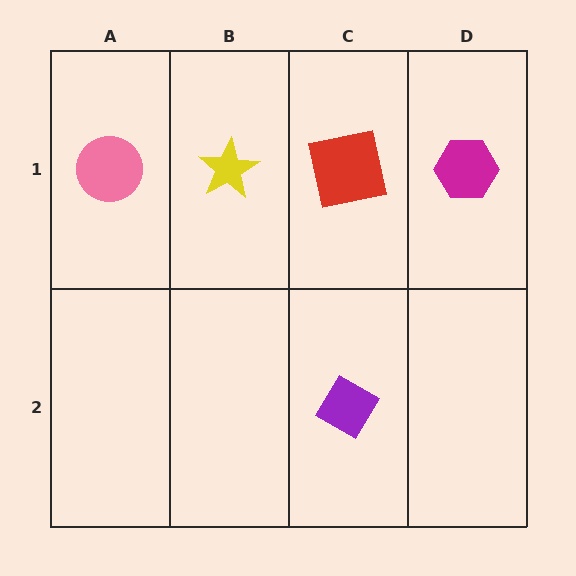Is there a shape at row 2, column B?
No, that cell is empty.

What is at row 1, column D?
A magenta hexagon.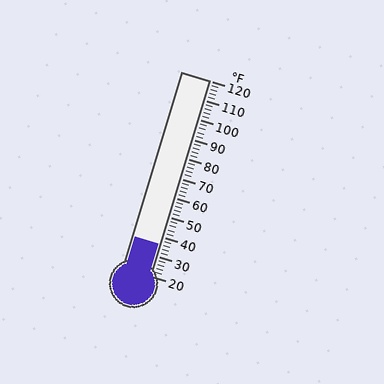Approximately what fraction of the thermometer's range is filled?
The thermometer is filled to approximately 15% of its range.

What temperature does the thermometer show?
The thermometer shows approximately 36°F.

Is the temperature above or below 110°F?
The temperature is below 110°F.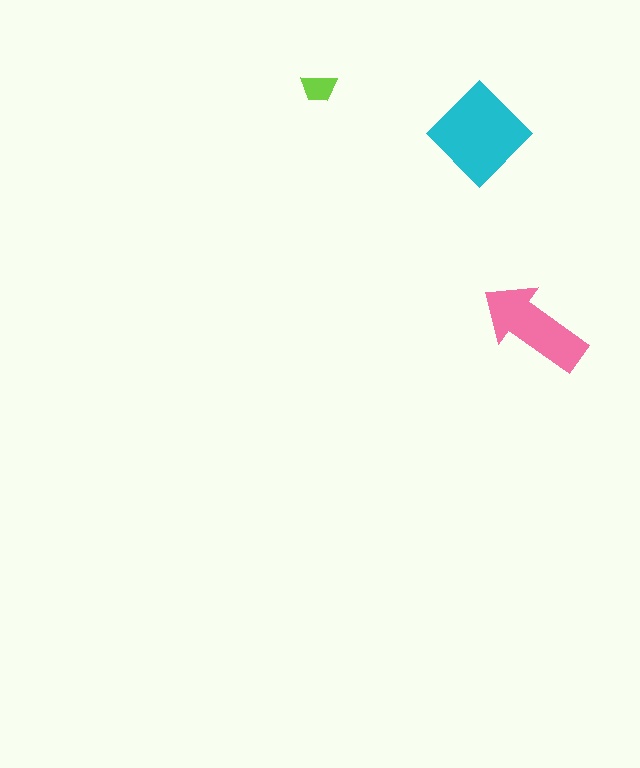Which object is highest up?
The lime trapezoid is topmost.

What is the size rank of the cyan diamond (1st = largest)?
1st.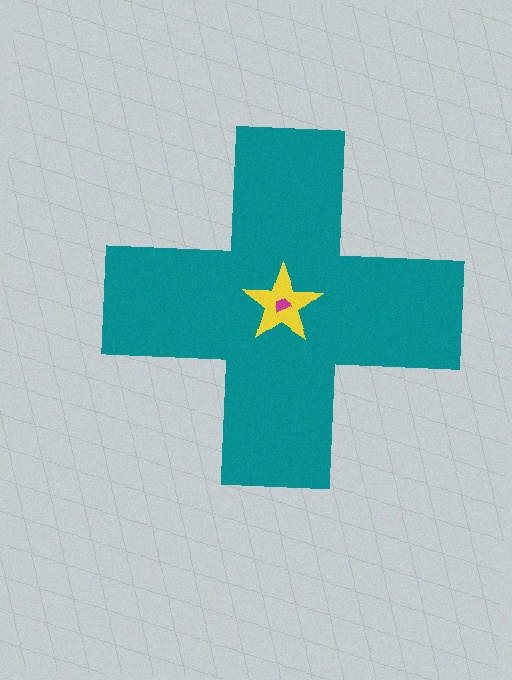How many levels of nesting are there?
3.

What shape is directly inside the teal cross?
The yellow star.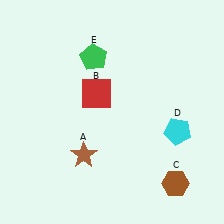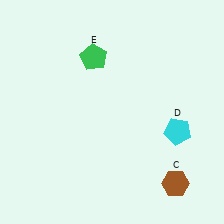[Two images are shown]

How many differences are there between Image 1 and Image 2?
There are 2 differences between the two images.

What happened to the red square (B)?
The red square (B) was removed in Image 2. It was in the top-left area of Image 1.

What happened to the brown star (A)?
The brown star (A) was removed in Image 2. It was in the bottom-left area of Image 1.